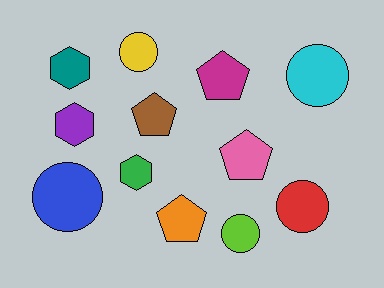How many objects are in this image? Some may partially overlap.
There are 12 objects.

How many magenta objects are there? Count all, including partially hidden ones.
There is 1 magenta object.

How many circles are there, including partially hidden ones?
There are 5 circles.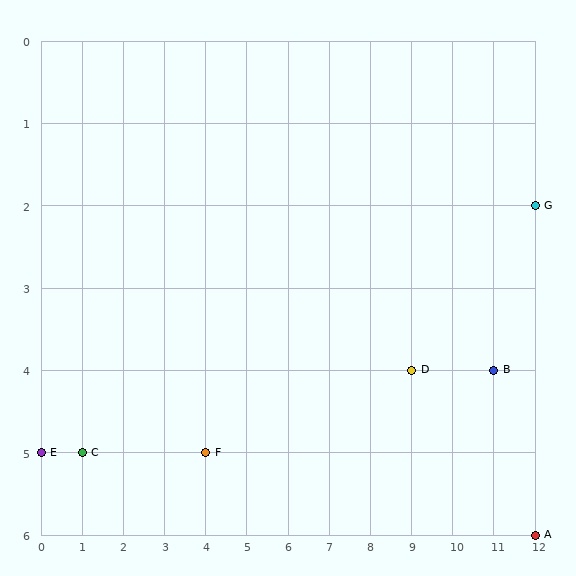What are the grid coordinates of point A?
Point A is at grid coordinates (12, 6).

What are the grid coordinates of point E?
Point E is at grid coordinates (0, 5).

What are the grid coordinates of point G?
Point G is at grid coordinates (12, 2).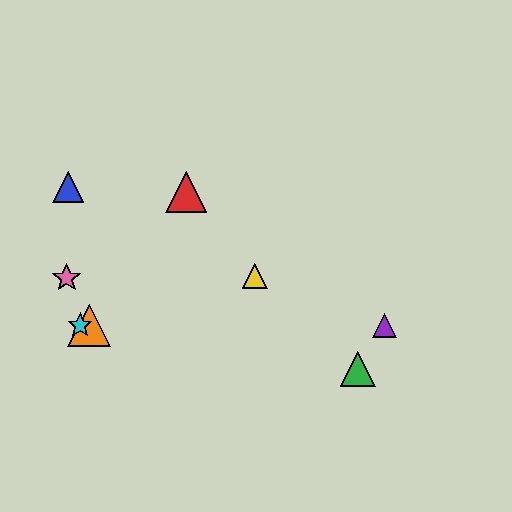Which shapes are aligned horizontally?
The purple triangle, the orange triangle, the cyan star are aligned horizontally.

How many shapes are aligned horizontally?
3 shapes (the purple triangle, the orange triangle, the cyan star) are aligned horizontally.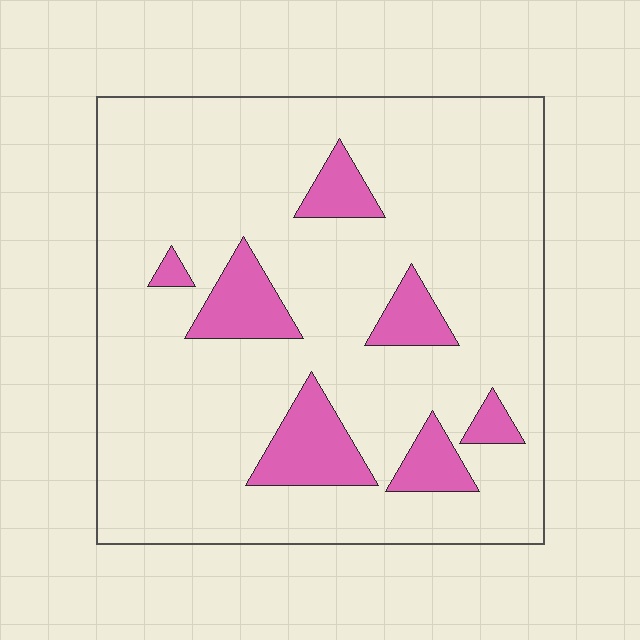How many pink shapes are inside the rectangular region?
7.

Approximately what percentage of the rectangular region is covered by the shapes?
Approximately 15%.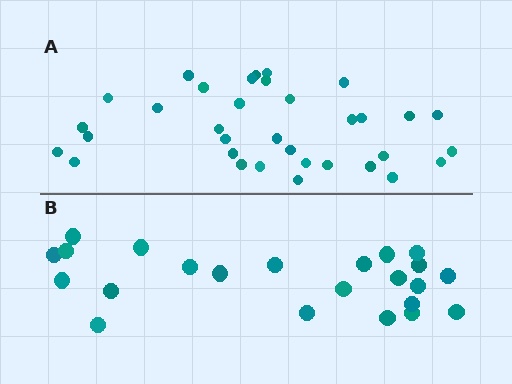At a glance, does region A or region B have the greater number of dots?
Region A (the top region) has more dots.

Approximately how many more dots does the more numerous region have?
Region A has roughly 12 or so more dots than region B.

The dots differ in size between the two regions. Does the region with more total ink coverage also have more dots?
No. Region B has more total ink coverage because its dots are larger, but region A actually contains more individual dots. Total area can be misleading — the number of items is what matters here.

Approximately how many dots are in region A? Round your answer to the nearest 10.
About 30 dots. (The exact count is 34, which rounds to 30.)